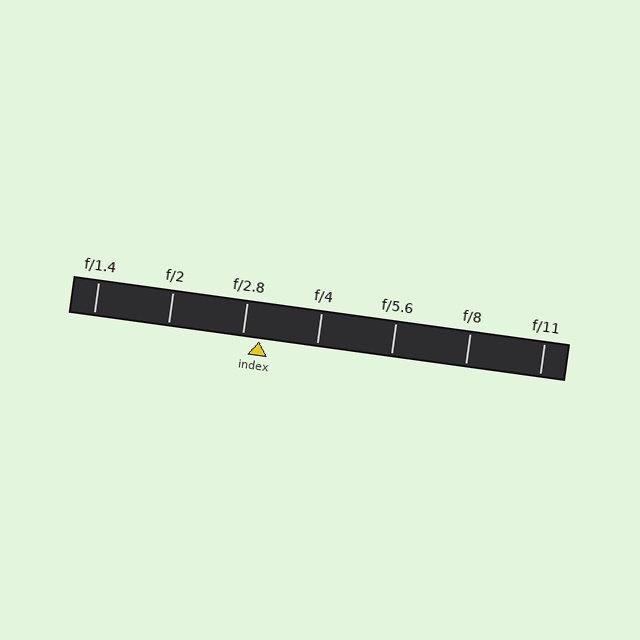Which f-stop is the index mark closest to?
The index mark is closest to f/2.8.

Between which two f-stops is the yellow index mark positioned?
The index mark is between f/2.8 and f/4.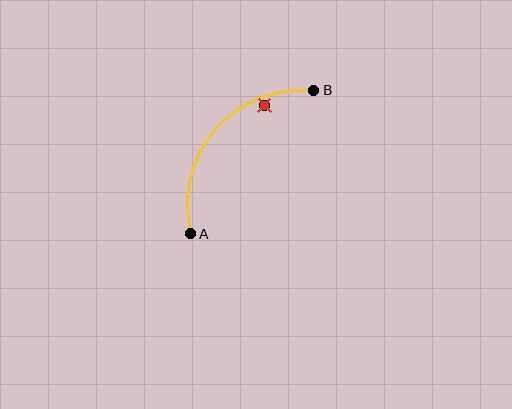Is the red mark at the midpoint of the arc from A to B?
No — the red mark does not lie on the arc at all. It sits slightly inside the curve.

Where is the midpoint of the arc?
The arc midpoint is the point on the curve farthest from the straight line joining A and B. It sits above and to the left of that line.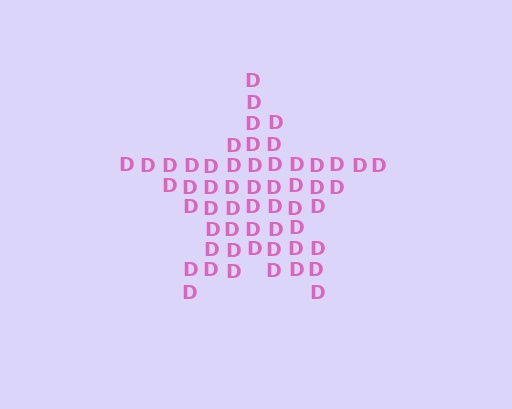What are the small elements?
The small elements are letter D's.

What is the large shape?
The large shape is a star.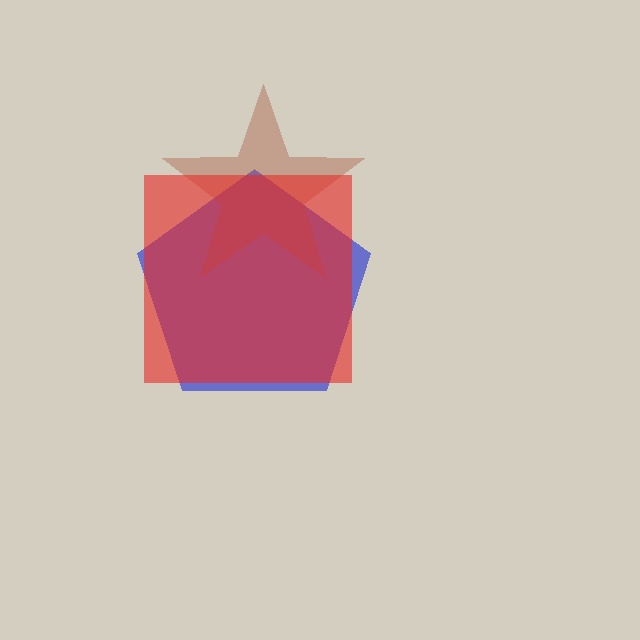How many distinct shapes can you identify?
There are 3 distinct shapes: a blue pentagon, a brown star, a red square.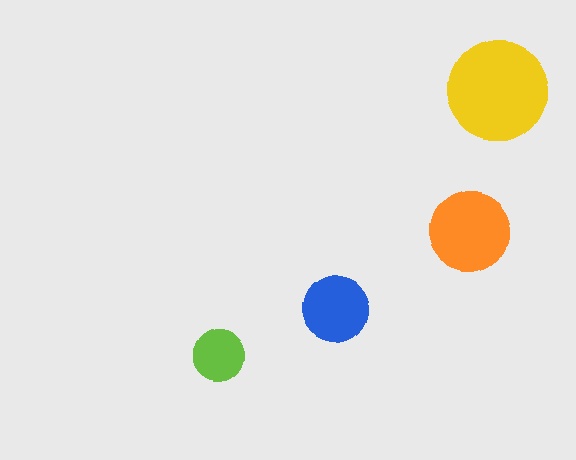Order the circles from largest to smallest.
the yellow one, the orange one, the blue one, the lime one.